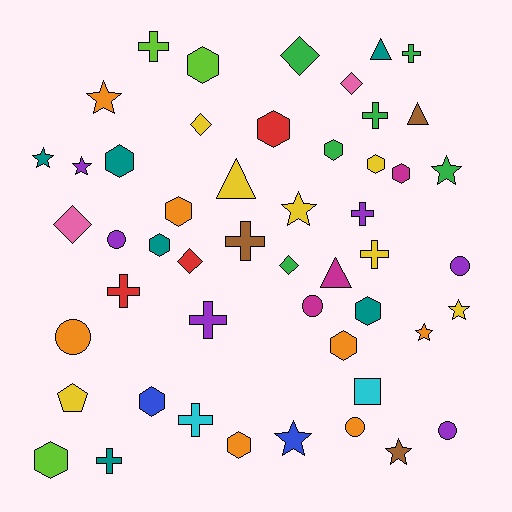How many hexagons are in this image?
There are 13 hexagons.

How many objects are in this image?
There are 50 objects.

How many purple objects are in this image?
There are 6 purple objects.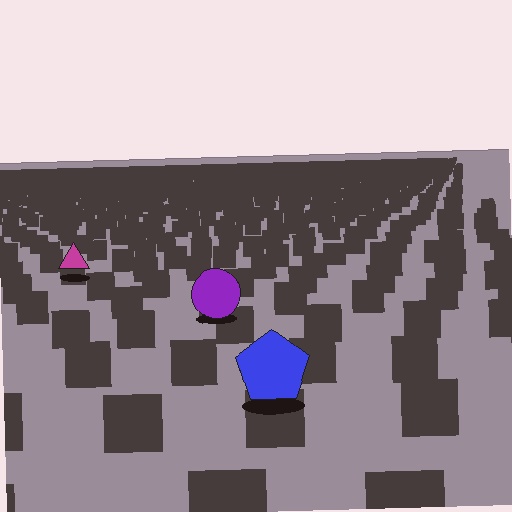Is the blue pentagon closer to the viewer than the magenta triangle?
Yes. The blue pentagon is closer — you can tell from the texture gradient: the ground texture is coarser near it.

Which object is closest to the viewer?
The blue pentagon is closest. The texture marks near it are larger and more spread out.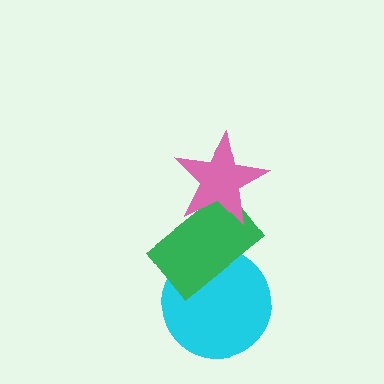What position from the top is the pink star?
The pink star is 1st from the top.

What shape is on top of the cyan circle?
The green rectangle is on top of the cyan circle.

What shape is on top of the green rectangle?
The pink star is on top of the green rectangle.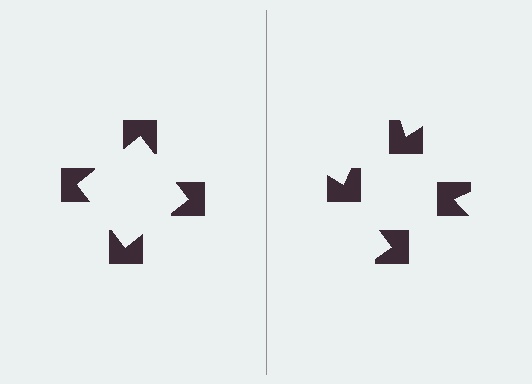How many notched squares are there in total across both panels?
8 — 4 on each side.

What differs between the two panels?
The notched squares are positioned identically on both sides; only the wedge orientations differ. On the left they align to a square; on the right they are misaligned.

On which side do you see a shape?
An illusory square appears on the left side. On the right side the wedge cuts are rotated, so no coherent shape forms.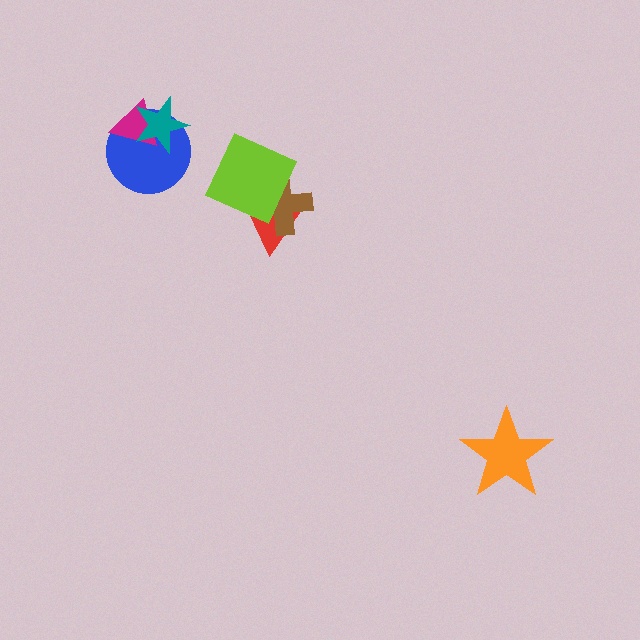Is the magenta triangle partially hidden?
Yes, it is partially covered by another shape.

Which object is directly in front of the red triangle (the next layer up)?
The brown cross is directly in front of the red triangle.